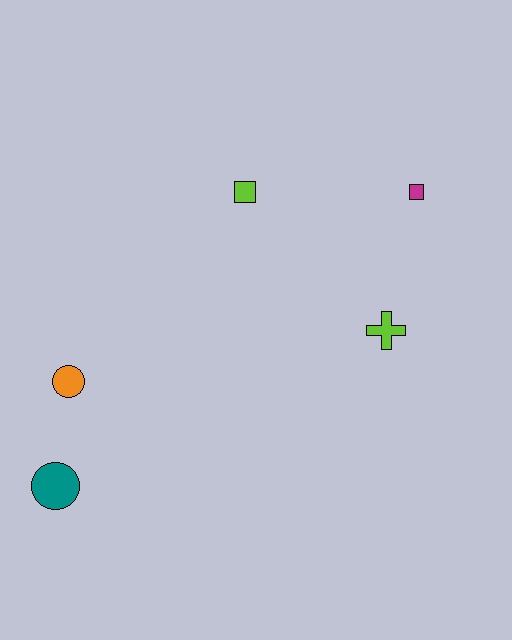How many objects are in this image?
There are 5 objects.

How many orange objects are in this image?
There is 1 orange object.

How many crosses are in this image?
There is 1 cross.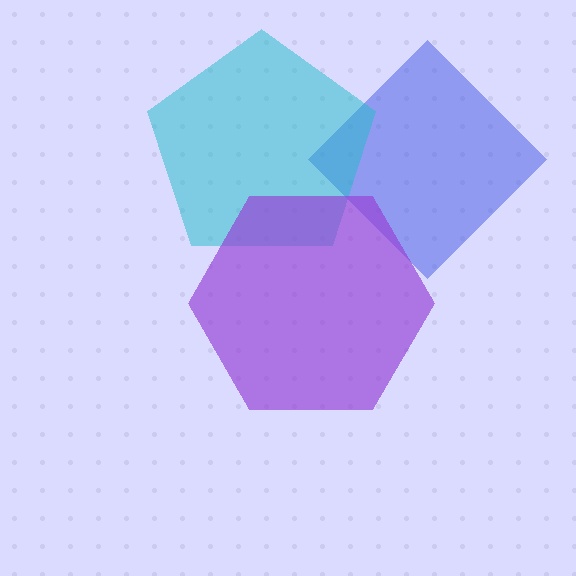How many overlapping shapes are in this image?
There are 3 overlapping shapes in the image.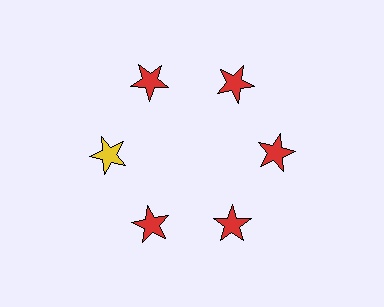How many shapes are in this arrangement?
There are 6 shapes arranged in a ring pattern.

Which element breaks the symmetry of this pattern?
The yellow star at roughly the 9 o'clock position breaks the symmetry. All other shapes are red stars.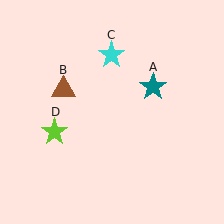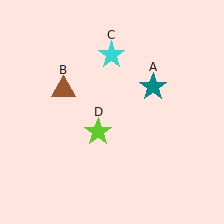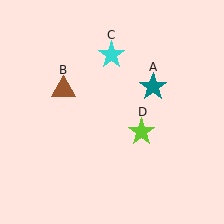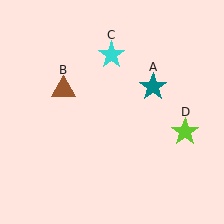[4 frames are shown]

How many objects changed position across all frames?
1 object changed position: lime star (object D).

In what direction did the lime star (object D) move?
The lime star (object D) moved right.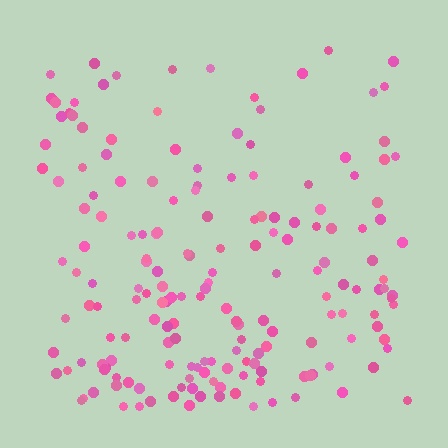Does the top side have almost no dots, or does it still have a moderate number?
Still a moderate number, just noticeably fewer than the bottom.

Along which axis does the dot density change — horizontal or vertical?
Vertical.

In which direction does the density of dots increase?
From top to bottom, with the bottom side densest.